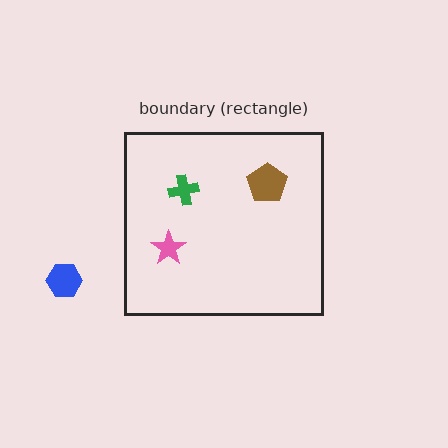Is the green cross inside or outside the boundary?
Inside.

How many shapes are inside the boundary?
3 inside, 1 outside.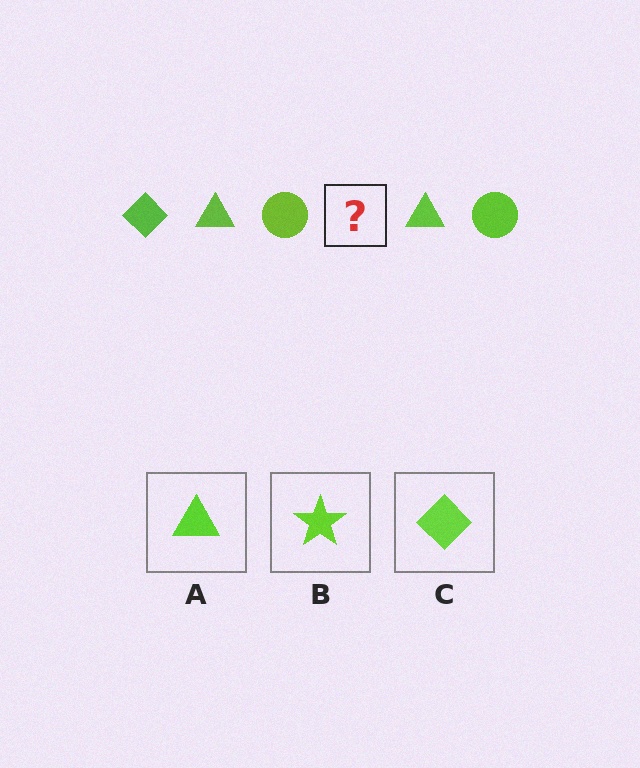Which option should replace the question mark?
Option C.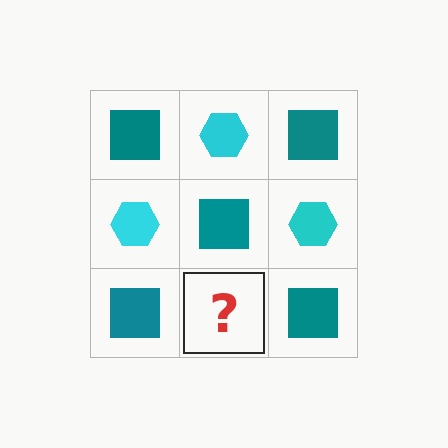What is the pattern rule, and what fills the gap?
The rule is that it alternates teal square and cyan hexagon in a checkerboard pattern. The gap should be filled with a cyan hexagon.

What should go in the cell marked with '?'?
The missing cell should contain a cyan hexagon.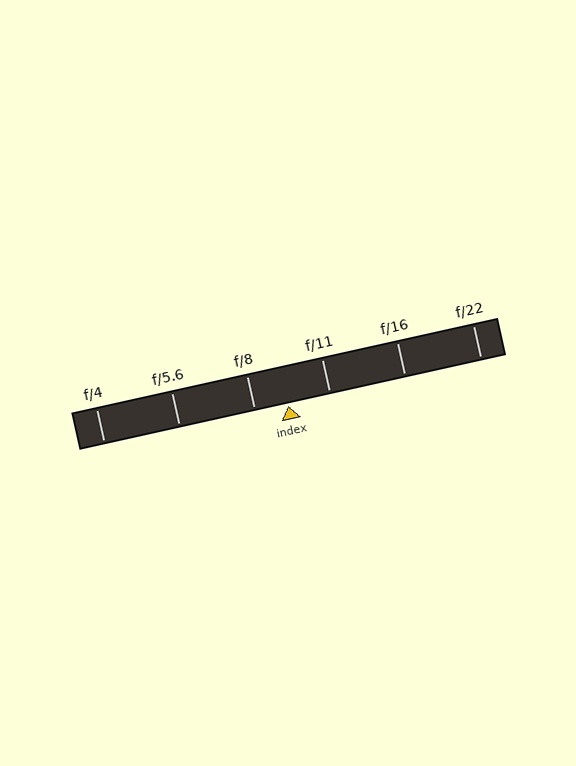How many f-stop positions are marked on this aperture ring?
There are 6 f-stop positions marked.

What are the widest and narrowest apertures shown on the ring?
The widest aperture shown is f/4 and the narrowest is f/22.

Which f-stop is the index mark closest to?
The index mark is closest to f/8.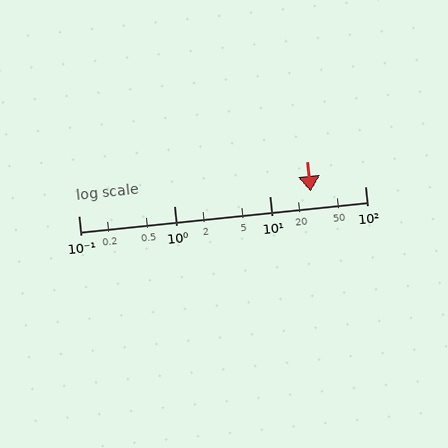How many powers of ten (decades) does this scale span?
The scale spans 3 decades, from 0.1 to 100.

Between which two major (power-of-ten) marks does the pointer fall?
The pointer is between 10 and 100.